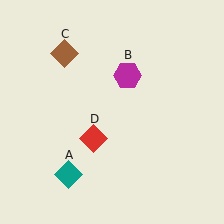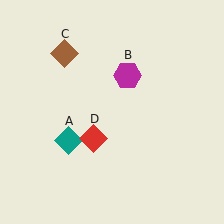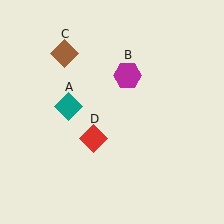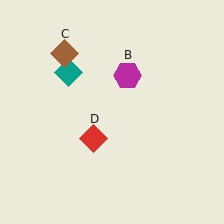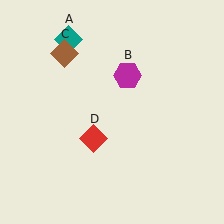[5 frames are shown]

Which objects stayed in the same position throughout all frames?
Magenta hexagon (object B) and brown diamond (object C) and red diamond (object D) remained stationary.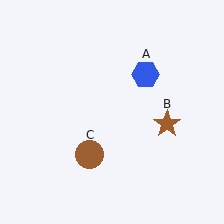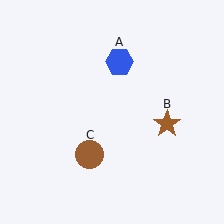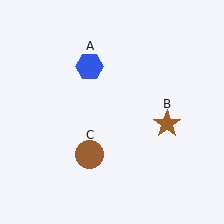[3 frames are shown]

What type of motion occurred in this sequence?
The blue hexagon (object A) rotated counterclockwise around the center of the scene.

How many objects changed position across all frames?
1 object changed position: blue hexagon (object A).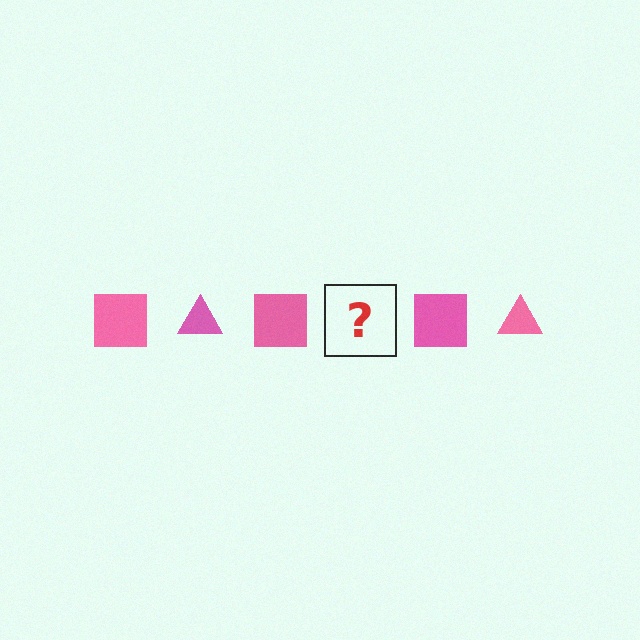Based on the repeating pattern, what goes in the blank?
The blank should be a pink triangle.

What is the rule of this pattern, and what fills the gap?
The rule is that the pattern cycles through square, triangle shapes in pink. The gap should be filled with a pink triangle.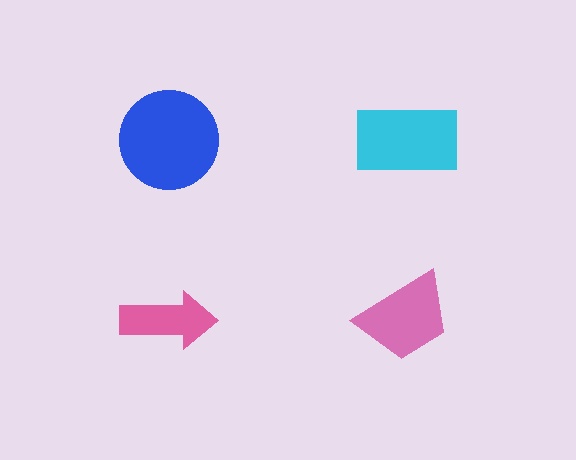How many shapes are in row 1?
2 shapes.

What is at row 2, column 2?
A pink trapezoid.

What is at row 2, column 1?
A pink arrow.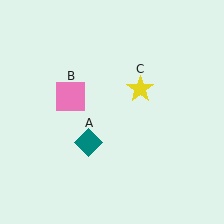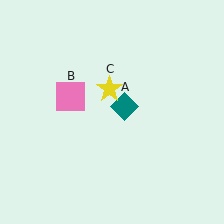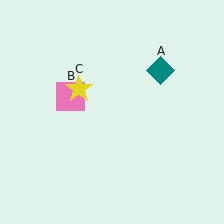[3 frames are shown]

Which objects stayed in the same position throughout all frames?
Pink square (object B) remained stationary.